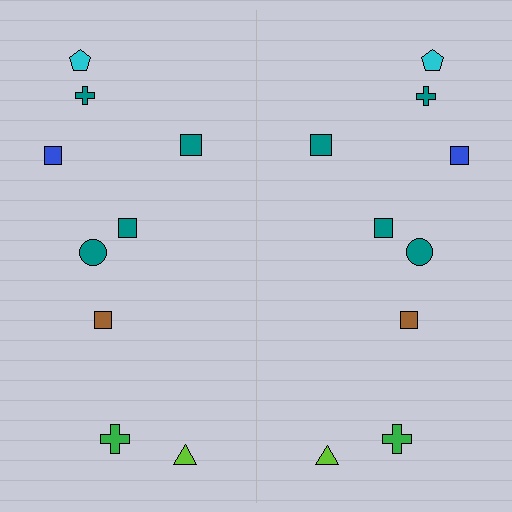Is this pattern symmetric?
Yes, this pattern has bilateral (reflection) symmetry.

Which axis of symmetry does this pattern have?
The pattern has a vertical axis of symmetry running through the center of the image.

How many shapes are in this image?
There are 18 shapes in this image.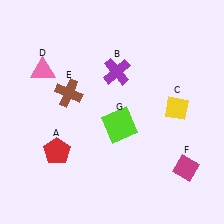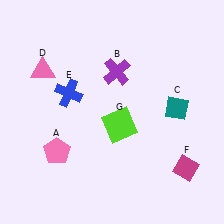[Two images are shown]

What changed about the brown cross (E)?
In Image 1, E is brown. In Image 2, it changed to blue.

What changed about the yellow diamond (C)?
In Image 1, C is yellow. In Image 2, it changed to teal.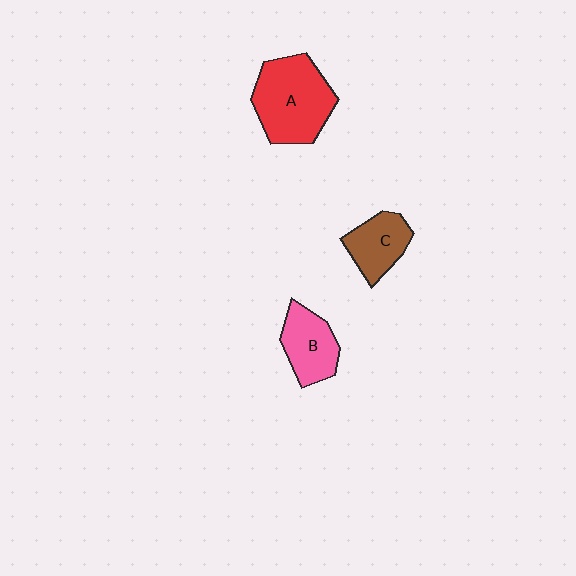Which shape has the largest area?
Shape A (red).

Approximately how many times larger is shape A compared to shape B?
Approximately 1.7 times.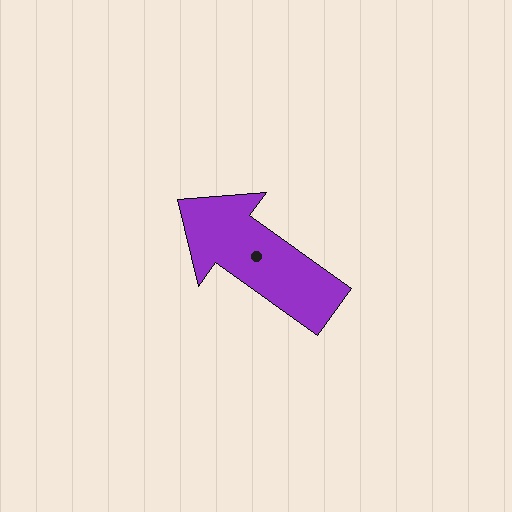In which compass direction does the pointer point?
Northwest.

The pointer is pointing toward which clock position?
Roughly 10 o'clock.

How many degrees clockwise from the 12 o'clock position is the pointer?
Approximately 306 degrees.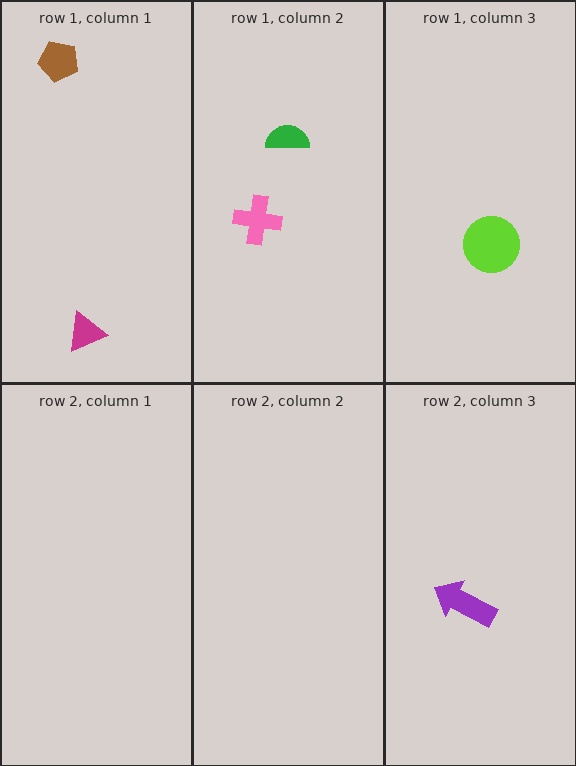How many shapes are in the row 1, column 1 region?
2.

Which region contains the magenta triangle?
The row 1, column 1 region.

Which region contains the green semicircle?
The row 1, column 2 region.